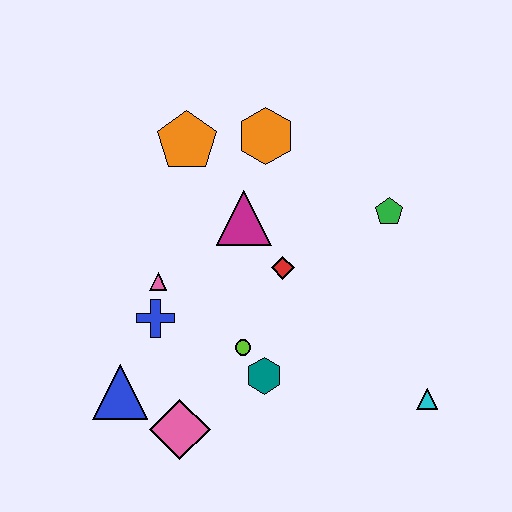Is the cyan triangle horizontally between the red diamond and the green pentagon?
No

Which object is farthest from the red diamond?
The blue triangle is farthest from the red diamond.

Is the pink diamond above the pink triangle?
No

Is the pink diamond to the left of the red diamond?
Yes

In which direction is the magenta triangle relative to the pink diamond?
The magenta triangle is above the pink diamond.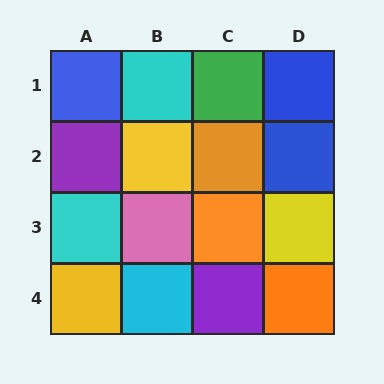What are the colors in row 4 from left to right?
Yellow, cyan, purple, orange.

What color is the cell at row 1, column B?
Cyan.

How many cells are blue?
3 cells are blue.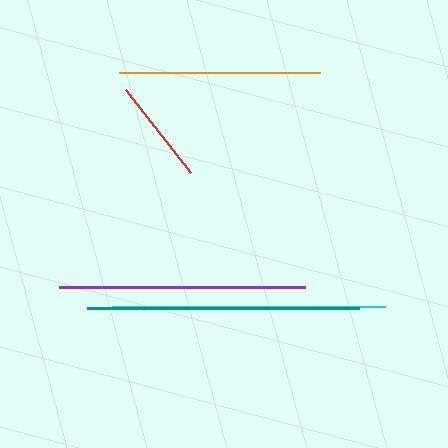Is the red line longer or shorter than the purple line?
The purple line is longer than the red line.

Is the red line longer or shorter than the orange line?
The orange line is longer than the red line.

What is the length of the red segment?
The red segment is approximately 105 pixels long.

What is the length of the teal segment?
The teal segment is approximately 272 pixels long.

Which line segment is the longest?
The cyan line is the longest at approximately 273 pixels.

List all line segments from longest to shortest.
From longest to shortest: cyan, teal, purple, orange, red.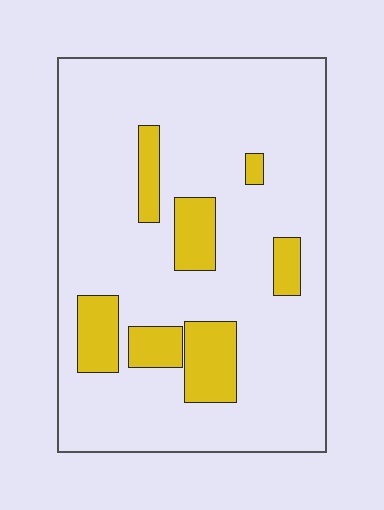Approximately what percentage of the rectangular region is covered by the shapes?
Approximately 15%.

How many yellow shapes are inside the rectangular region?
7.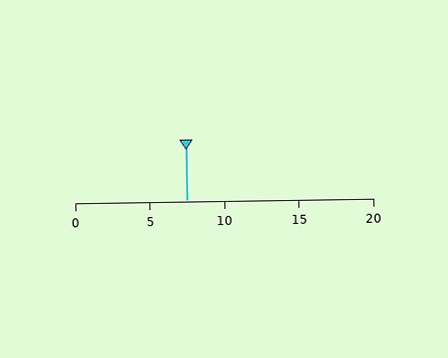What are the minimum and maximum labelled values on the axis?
The axis runs from 0 to 20.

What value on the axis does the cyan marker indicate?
The marker indicates approximately 7.5.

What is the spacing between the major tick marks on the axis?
The major ticks are spaced 5 apart.